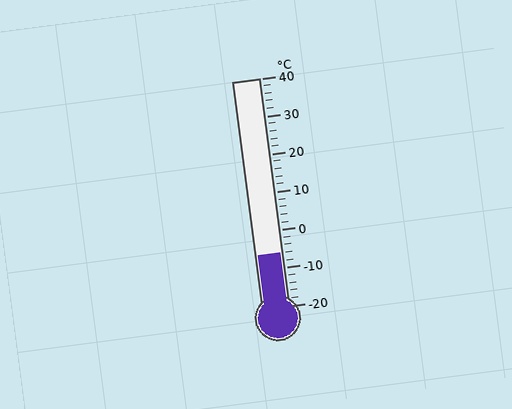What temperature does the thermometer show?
The thermometer shows approximately -6°C.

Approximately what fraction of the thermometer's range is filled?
The thermometer is filled to approximately 25% of its range.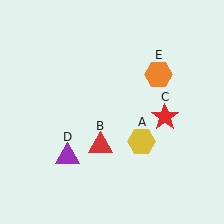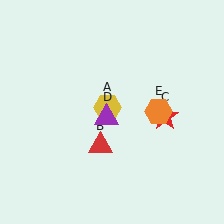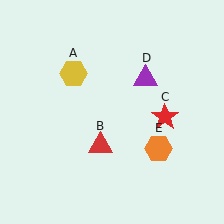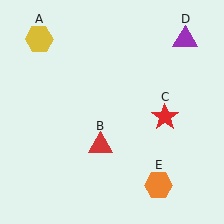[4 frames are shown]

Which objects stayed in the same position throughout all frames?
Red triangle (object B) and red star (object C) remained stationary.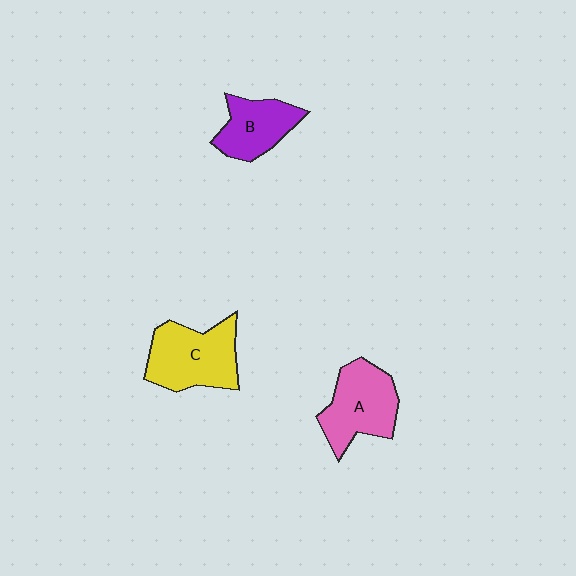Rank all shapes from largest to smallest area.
From largest to smallest: C (yellow), A (pink), B (purple).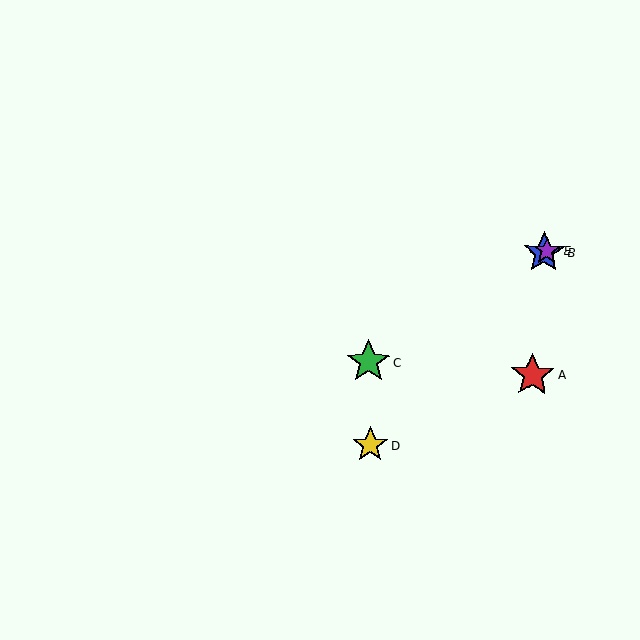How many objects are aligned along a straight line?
3 objects (B, C, E) are aligned along a straight line.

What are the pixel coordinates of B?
Object B is at (544, 252).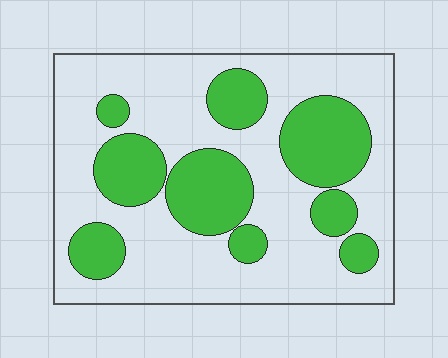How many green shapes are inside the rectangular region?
9.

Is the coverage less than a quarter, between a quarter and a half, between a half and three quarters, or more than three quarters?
Between a quarter and a half.